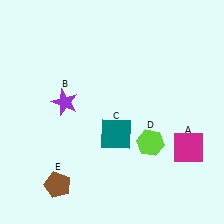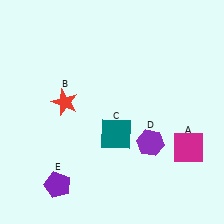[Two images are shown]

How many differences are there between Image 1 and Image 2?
There are 3 differences between the two images.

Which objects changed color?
B changed from purple to red. D changed from lime to purple. E changed from brown to purple.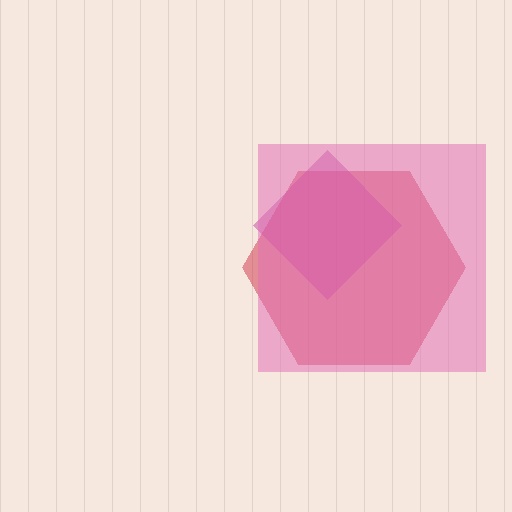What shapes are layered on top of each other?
The layered shapes are: a red hexagon, a magenta diamond, a pink square.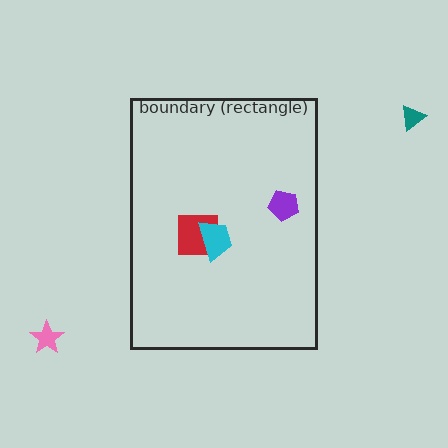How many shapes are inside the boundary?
3 inside, 2 outside.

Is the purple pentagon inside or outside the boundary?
Inside.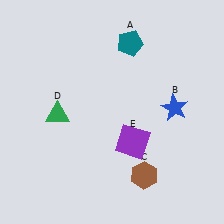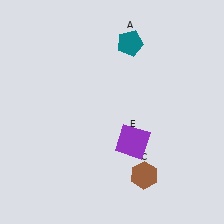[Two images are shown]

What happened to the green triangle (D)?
The green triangle (D) was removed in Image 2. It was in the bottom-left area of Image 1.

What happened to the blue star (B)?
The blue star (B) was removed in Image 2. It was in the top-right area of Image 1.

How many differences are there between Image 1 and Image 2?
There are 2 differences between the two images.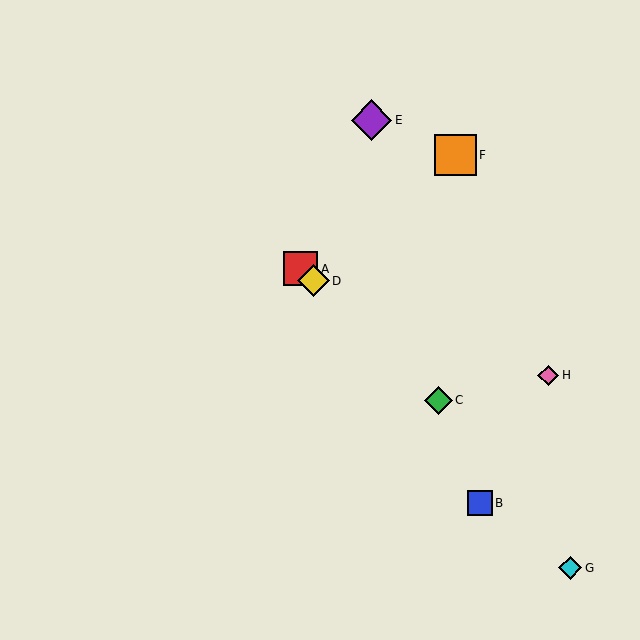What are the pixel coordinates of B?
Object B is at (480, 503).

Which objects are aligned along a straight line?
Objects A, C, D are aligned along a straight line.